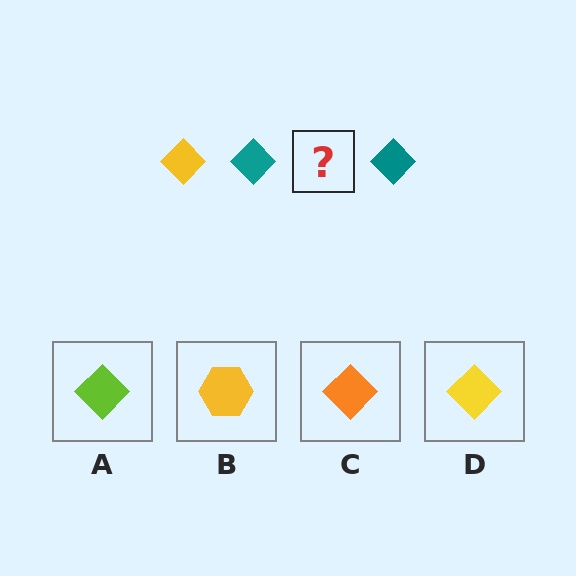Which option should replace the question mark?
Option D.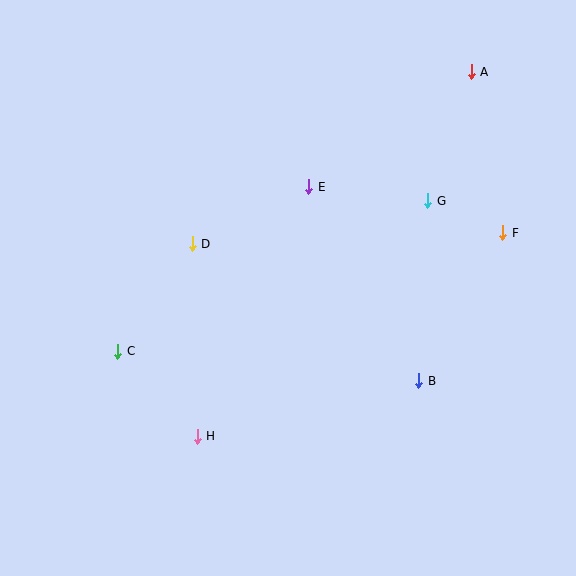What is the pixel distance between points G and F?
The distance between G and F is 81 pixels.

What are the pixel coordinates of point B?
Point B is at (419, 381).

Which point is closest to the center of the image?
Point E at (309, 187) is closest to the center.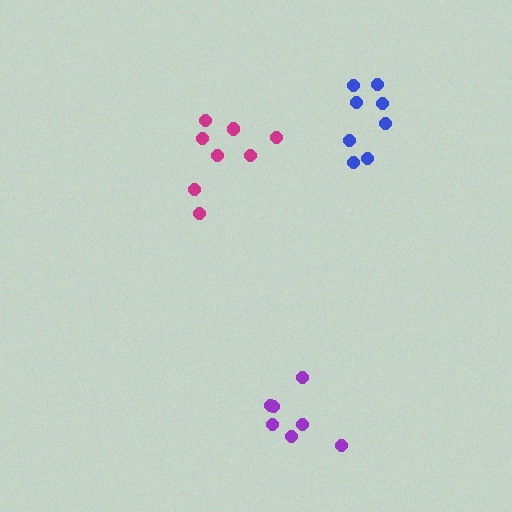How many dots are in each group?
Group 1: 7 dots, Group 2: 8 dots, Group 3: 8 dots (23 total).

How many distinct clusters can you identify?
There are 3 distinct clusters.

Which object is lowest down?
The purple cluster is bottommost.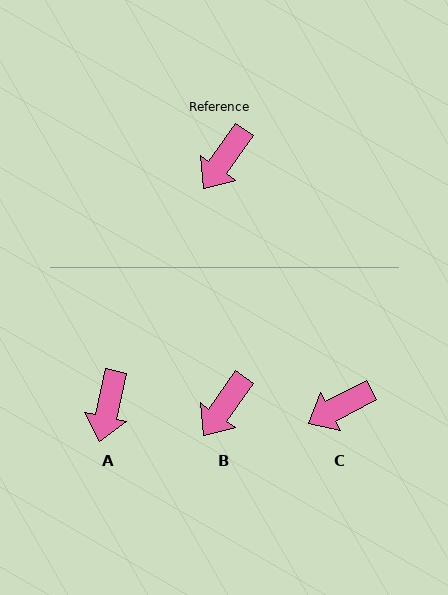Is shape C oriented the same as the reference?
No, it is off by about 27 degrees.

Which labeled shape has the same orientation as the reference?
B.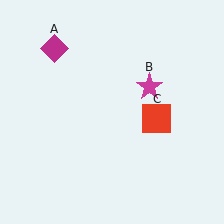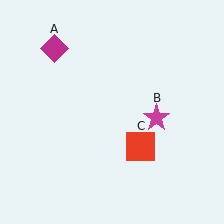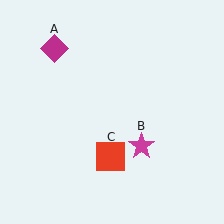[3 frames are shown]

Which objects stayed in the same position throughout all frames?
Magenta diamond (object A) remained stationary.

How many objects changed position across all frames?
2 objects changed position: magenta star (object B), red square (object C).